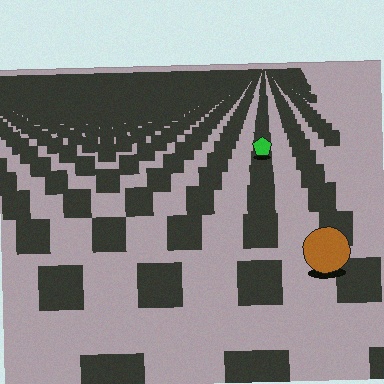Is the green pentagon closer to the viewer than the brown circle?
No. The brown circle is closer — you can tell from the texture gradient: the ground texture is coarser near it.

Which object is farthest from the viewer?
The green pentagon is farthest from the viewer. It appears smaller and the ground texture around it is denser.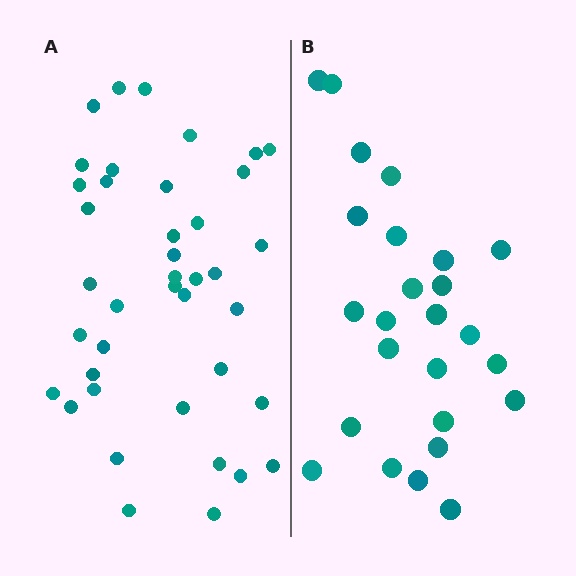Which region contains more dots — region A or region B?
Region A (the left region) has more dots.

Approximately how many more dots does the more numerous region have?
Region A has approximately 15 more dots than region B.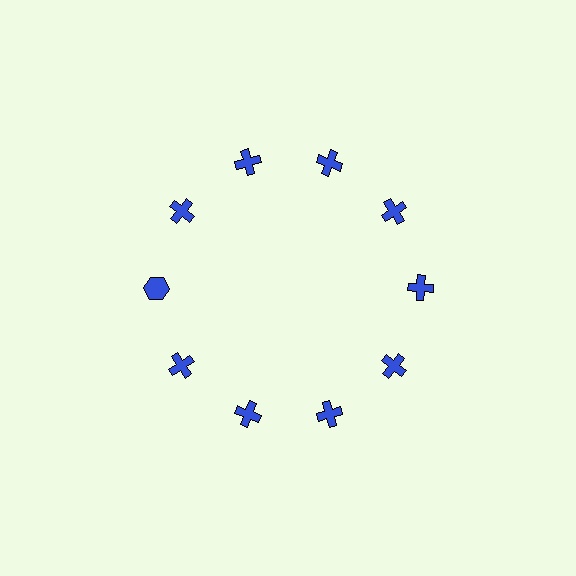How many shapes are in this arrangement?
There are 10 shapes arranged in a ring pattern.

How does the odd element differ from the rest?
It has a different shape: hexagon instead of cross.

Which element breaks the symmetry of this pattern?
The blue hexagon at roughly the 9 o'clock position breaks the symmetry. All other shapes are blue crosses.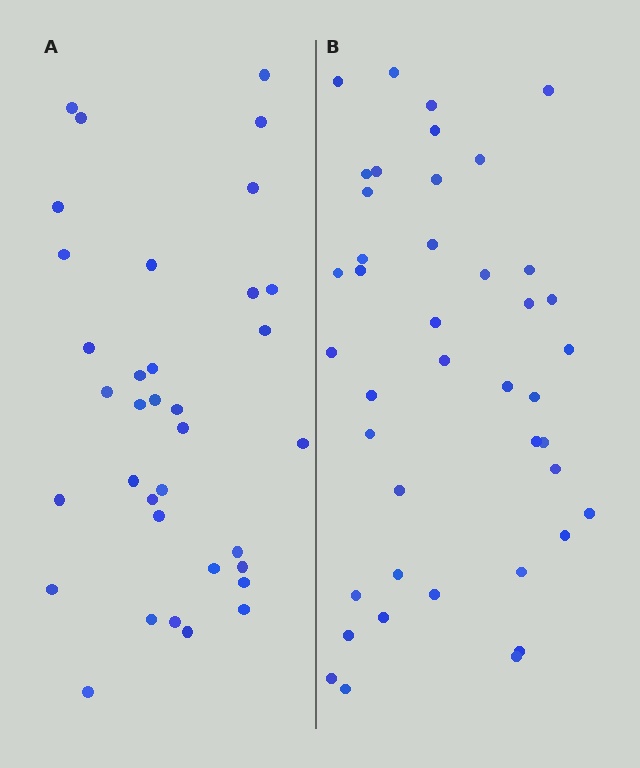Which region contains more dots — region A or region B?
Region B (the right region) has more dots.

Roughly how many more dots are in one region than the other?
Region B has roughly 8 or so more dots than region A.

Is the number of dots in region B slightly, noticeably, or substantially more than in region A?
Region B has only slightly more — the two regions are fairly close. The ratio is roughly 1.2 to 1.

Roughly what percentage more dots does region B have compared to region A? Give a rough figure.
About 20% more.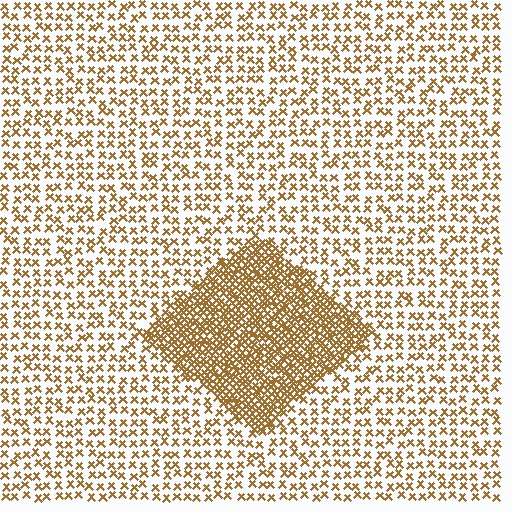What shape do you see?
I see a diamond.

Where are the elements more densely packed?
The elements are more densely packed inside the diamond boundary.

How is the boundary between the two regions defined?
The boundary is defined by a change in element density (approximately 2.7x ratio). All elements are the same color, size, and shape.